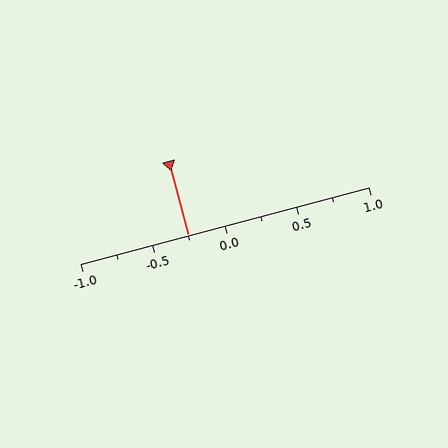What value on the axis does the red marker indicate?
The marker indicates approximately -0.25.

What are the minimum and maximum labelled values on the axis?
The axis runs from -1.0 to 1.0.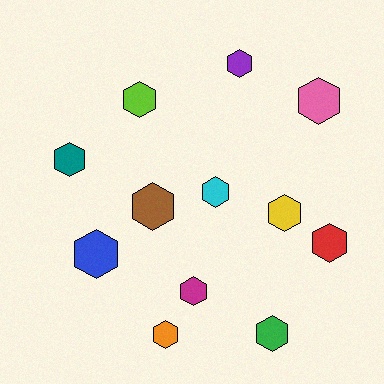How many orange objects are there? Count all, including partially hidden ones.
There is 1 orange object.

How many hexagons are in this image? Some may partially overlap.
There are 12 hexagons.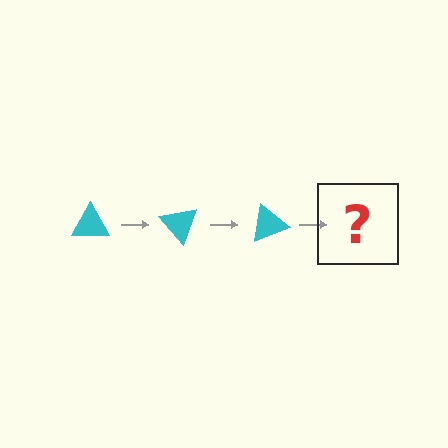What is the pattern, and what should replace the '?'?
The pattern is that the triangle rotates 50 degrees each step. The '?' should be a cyan triangle rotated 150 degrees.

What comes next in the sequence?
The next element should be a cyan triangle rotated 150 degrees.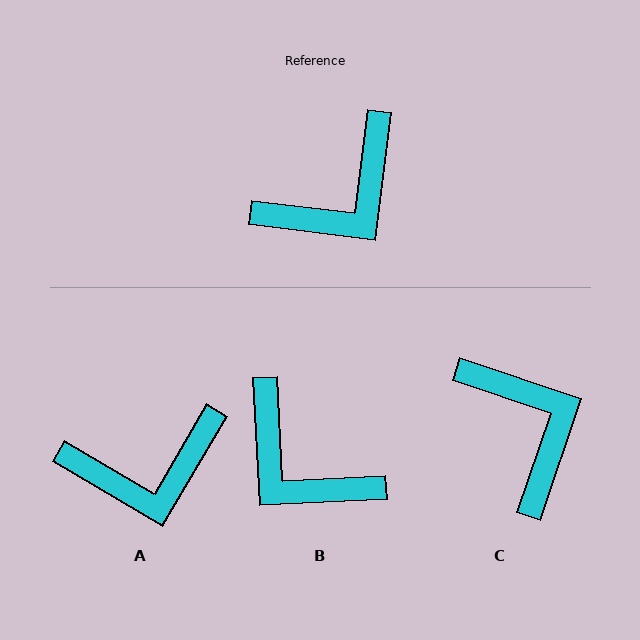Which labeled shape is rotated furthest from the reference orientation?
B, about 80 degrees away.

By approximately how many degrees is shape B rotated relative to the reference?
Approximately 80 degrees clockwise.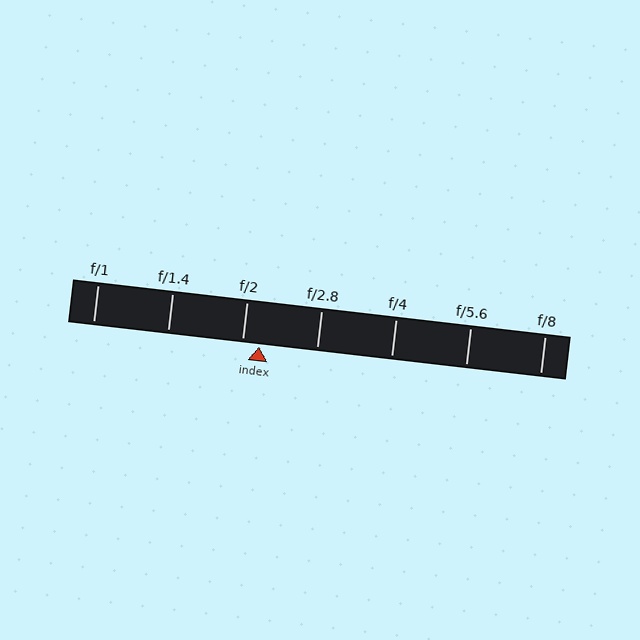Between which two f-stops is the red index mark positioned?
The index mark is between f/2 and f/2.8.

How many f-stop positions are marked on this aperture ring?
There are 7 f-stop positions marked.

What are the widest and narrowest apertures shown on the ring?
The widest aperture shown is f/1 and the narrowest is f/8.